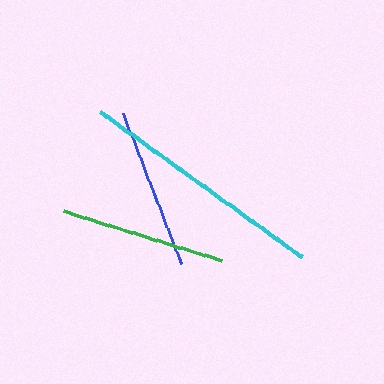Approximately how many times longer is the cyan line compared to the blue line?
The cyan line is approximately 1.5 times the length of the blue line.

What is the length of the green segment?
The green segment is approximately 165 pixels long.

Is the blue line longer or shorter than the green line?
The green line is longer than the blue line.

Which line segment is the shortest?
The blue line is the shortest at approximately 162 pixels.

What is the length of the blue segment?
The blue segment is approximately 162 pixels long.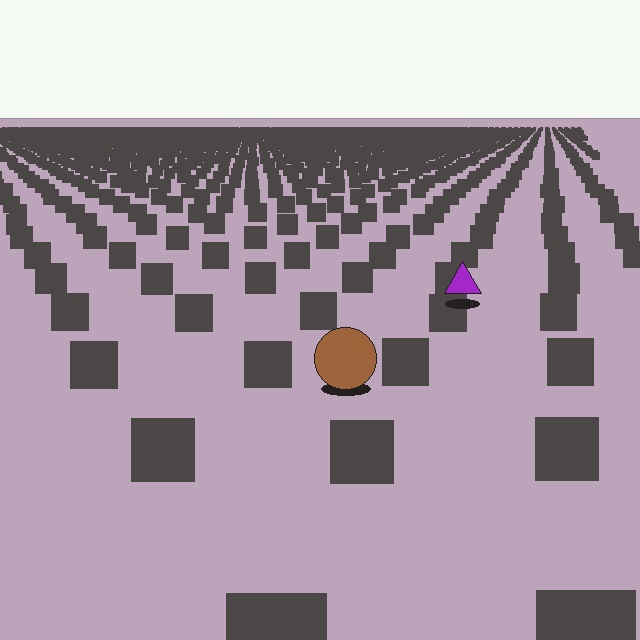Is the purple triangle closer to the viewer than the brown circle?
No. The brown circle is closer — you can tell from the texture gradient: the ground texture is coarser near it.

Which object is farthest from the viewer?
The purple triangle is farthest from the viewer. It appears smaller and the ground texture around it is denser.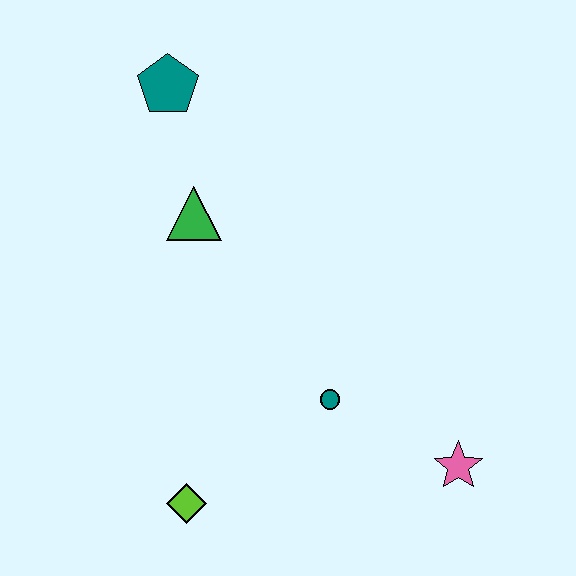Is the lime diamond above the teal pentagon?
No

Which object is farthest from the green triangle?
The pink star is farthest from the green triangle.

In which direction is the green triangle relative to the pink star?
The green triangle is to the left of the pink star.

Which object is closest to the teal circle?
The pink star is closest to the teal circle.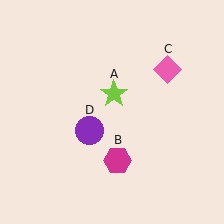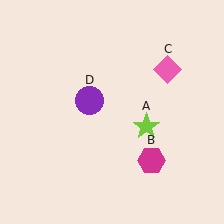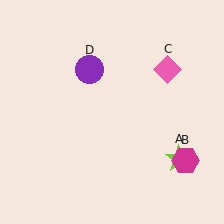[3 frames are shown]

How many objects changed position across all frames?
3 objects changed position: lime star (object A), magenta hexagon (object B), purple circle (object D).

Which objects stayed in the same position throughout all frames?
Pink diamond (object C) remained stationary.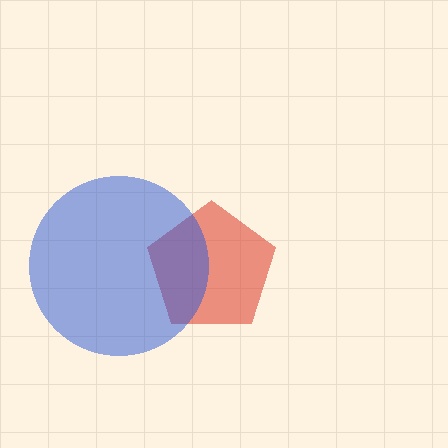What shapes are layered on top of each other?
The layered shapes are: a red pentagon, a blue circle.